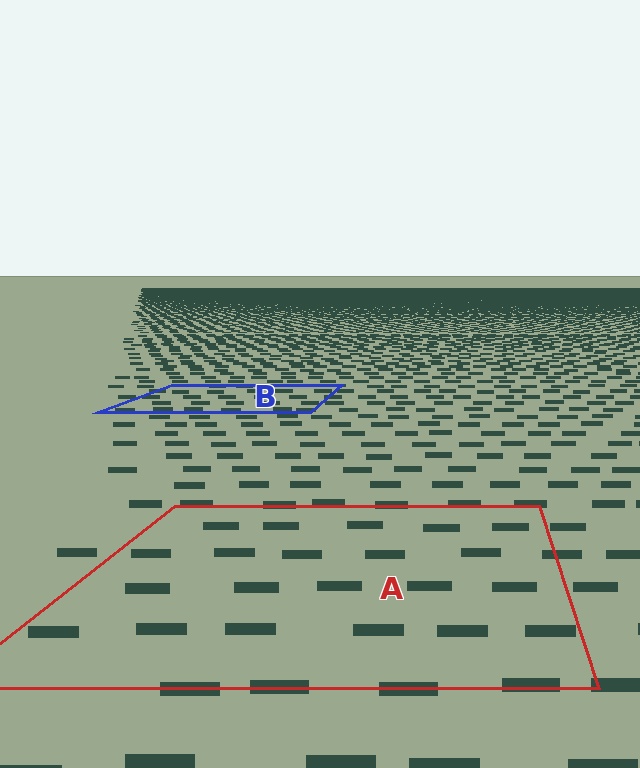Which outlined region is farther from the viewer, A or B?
Region B is farther from the viewer — the texture elements inside it appear smaller and more densely packed.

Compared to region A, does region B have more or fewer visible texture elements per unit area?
Region B has more texture elements per unit area — they are packed more densely because it is farther away.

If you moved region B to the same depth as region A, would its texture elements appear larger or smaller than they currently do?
They would appear larger. At a closer depth, the same texture elements are projected at a bigger on-screen size.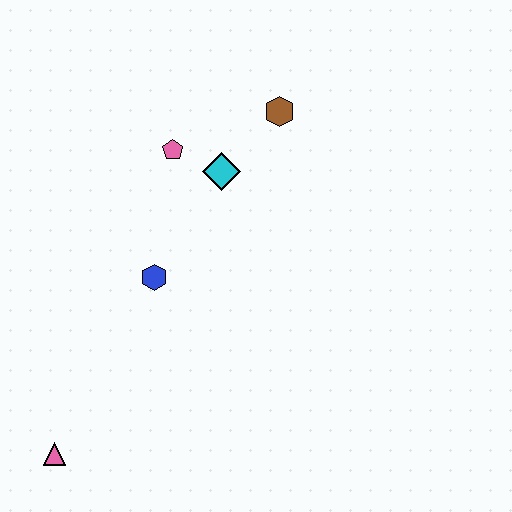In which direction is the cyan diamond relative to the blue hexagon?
The cyan diamond is above the blue hexagon.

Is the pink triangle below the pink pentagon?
Yes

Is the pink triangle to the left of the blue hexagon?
Yes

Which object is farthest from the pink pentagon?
The pink triangle is farthest from the pink pentagon.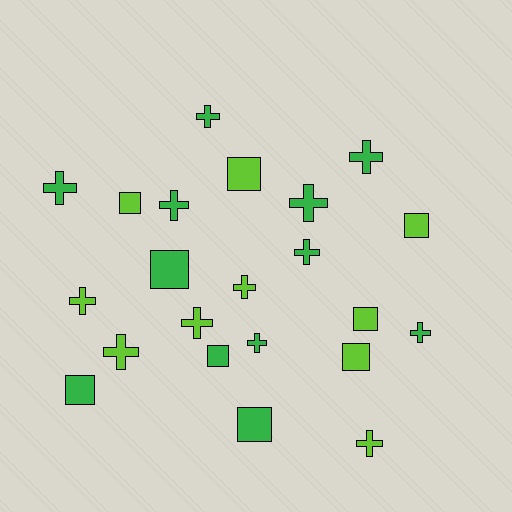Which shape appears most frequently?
Cross, with 13 objects.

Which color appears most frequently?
Green, with 12 objects.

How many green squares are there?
There are 4 green squares.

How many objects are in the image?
There are 22 objects.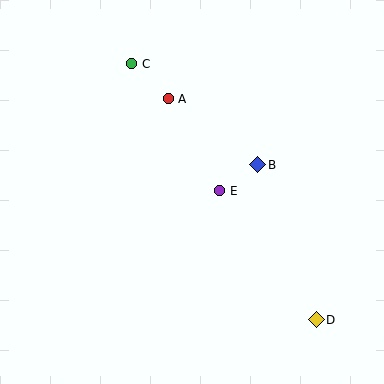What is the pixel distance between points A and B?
The distance between A and B is 111 pixels.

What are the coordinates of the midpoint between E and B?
The midpoint between E and B is at (239, 178).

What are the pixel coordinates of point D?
Point D is at (316, 320).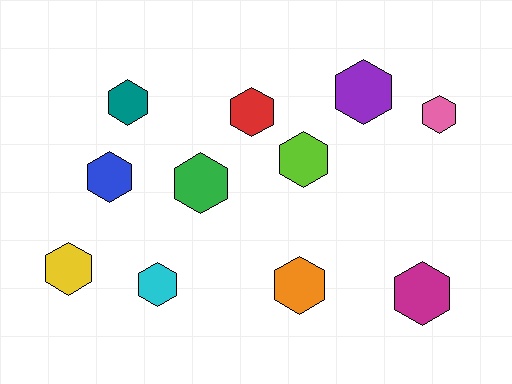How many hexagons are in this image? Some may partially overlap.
There are 11 hexagons.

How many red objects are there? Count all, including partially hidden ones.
There is 1 red object.